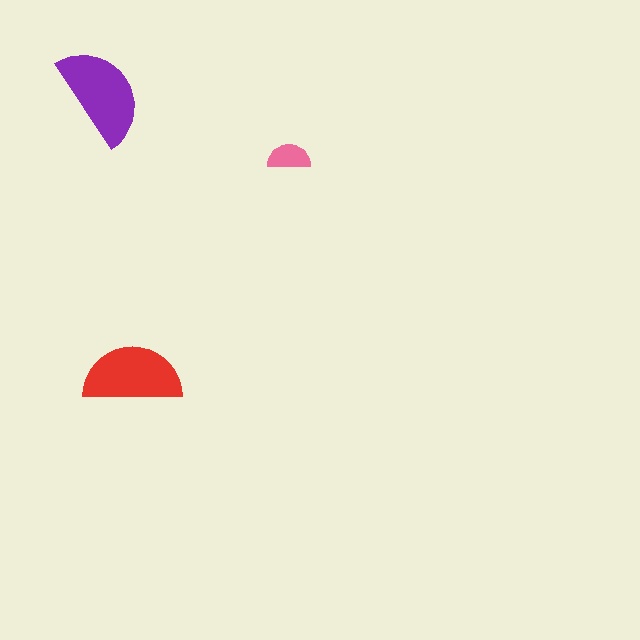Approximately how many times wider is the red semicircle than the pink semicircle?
About 2.5 times wider.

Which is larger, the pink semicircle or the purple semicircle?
The purple one.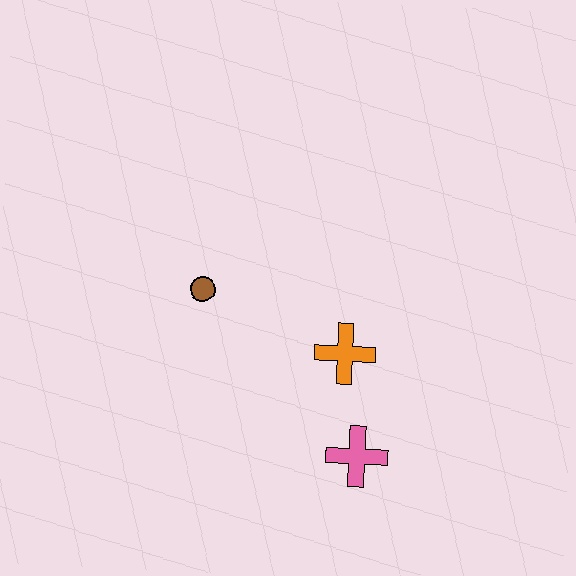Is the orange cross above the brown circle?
No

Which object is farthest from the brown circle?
The pink cross is farthest from the brown circle.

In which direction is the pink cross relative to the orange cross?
The pink cross is below the orange cross.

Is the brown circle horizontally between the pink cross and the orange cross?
No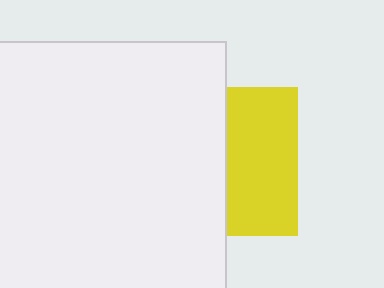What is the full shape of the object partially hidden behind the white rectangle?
The partially hidden object is a yellow square.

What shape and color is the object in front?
The object in front is a white rectangle.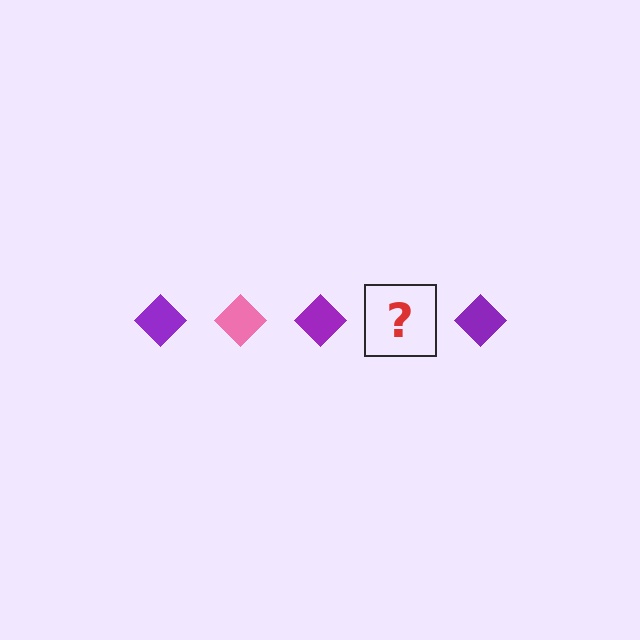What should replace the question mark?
The question mark should be replaced with a pink diamond.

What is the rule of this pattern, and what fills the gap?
The rule is that the pattern cycles through purple, pink diamonds. The gap should be filled with a pink diamond.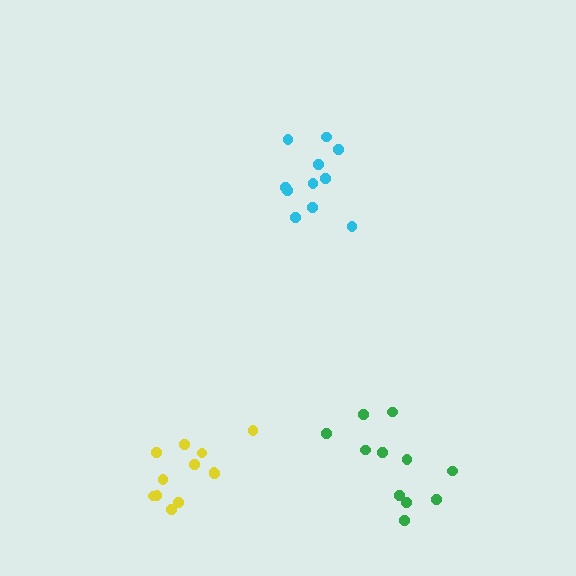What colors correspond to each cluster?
The clusters are colored: cyan, green, yellow.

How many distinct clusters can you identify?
There are 3 distinct clusters.